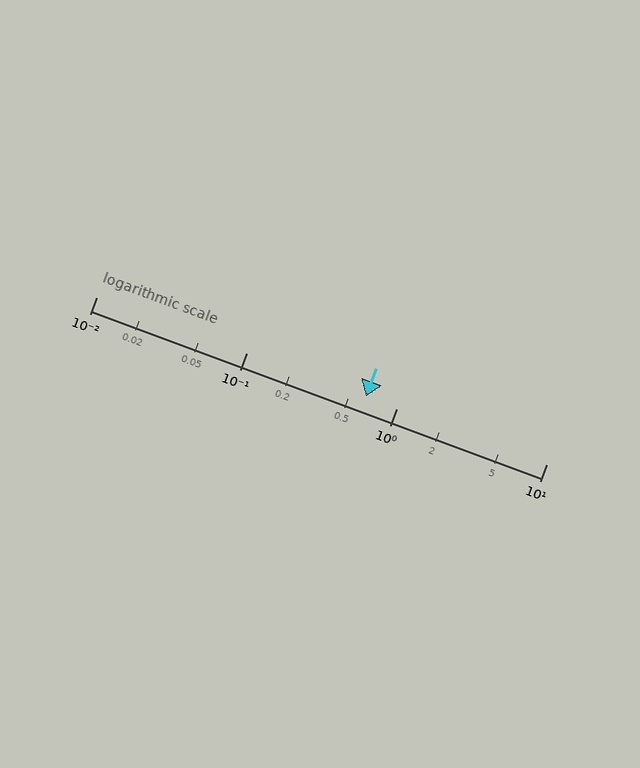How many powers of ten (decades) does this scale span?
The scale spans 3 decades, from 0.01 to 10.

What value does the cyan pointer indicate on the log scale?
The pointer indicates approximately 0.63.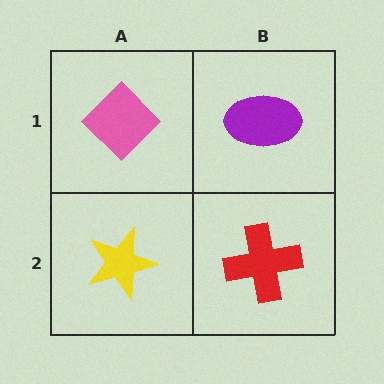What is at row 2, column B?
A red cross.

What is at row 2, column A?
A yellow star.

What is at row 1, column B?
A purple ellipse.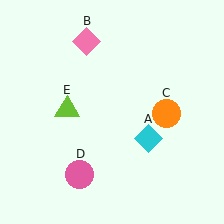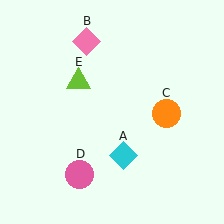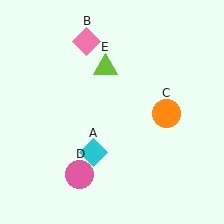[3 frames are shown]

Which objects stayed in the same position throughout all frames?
Pink diamond (object B) and orange circle (object C) and pink circle (object D) remained stationary.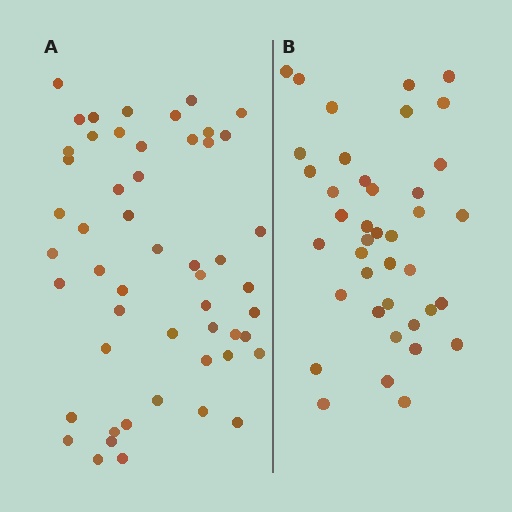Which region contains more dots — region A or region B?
Region A (the left region) has more dots.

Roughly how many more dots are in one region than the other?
Region A has roughly 12 or so more dots than region B.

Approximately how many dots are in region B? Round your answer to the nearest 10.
About 40 dots.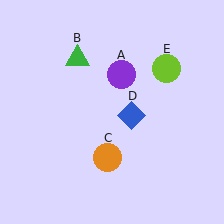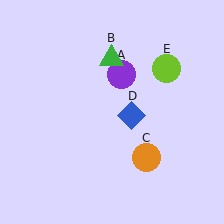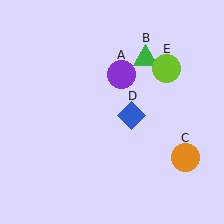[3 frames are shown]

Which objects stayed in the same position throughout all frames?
Purple circle (object A) and blue diamond (object D) and lime circle (object E) remained stationary.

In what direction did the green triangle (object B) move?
The green triangle (object B) moved right.